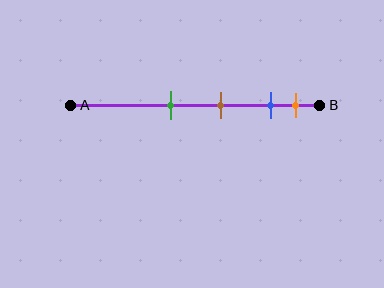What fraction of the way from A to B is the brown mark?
The brown mark is approximately 60% (0.6) of the way from A to B.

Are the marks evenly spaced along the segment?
No, the marks are not evenly spaced.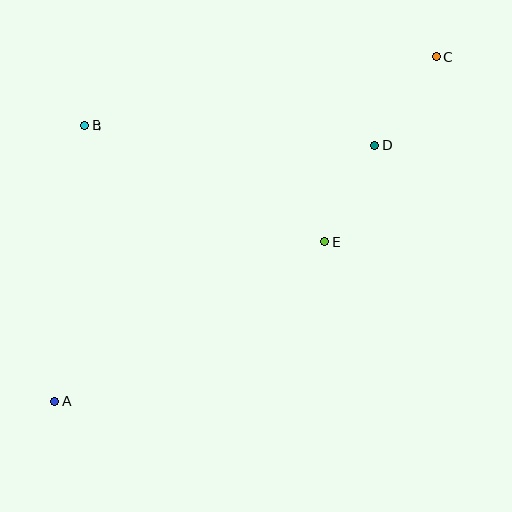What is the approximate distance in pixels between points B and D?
The distance between B and D is approximately 291 pixels.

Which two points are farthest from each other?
Points A and C are farthest from each other.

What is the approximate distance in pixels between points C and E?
The distance between C and E is approximately 216 pixels.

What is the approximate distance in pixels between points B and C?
The distance between B and C is approximately 358 pixels.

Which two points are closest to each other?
Points C and D are closest to each other.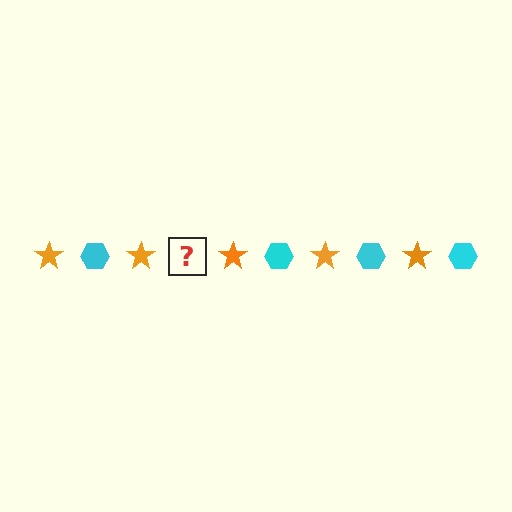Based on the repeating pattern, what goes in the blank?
The blank should be a cyan hexagon.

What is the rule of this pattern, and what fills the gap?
The rule is that the pattern alternates between orange star and cyan hexagon. The gap should be filled with a cyan hexagon.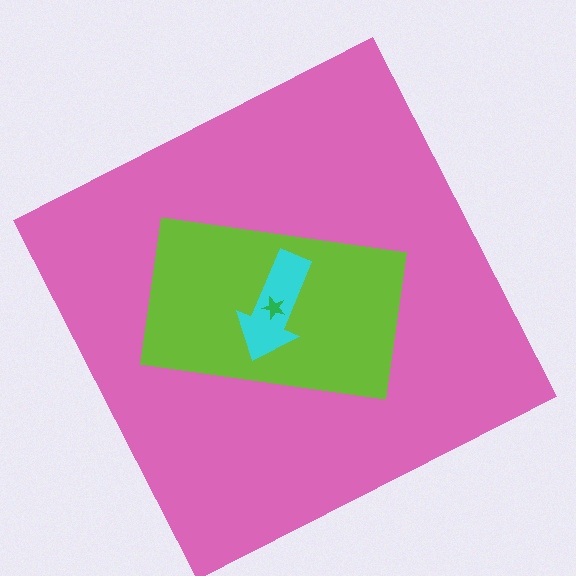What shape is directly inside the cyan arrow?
The green star.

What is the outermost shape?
The pink square.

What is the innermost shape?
The green star.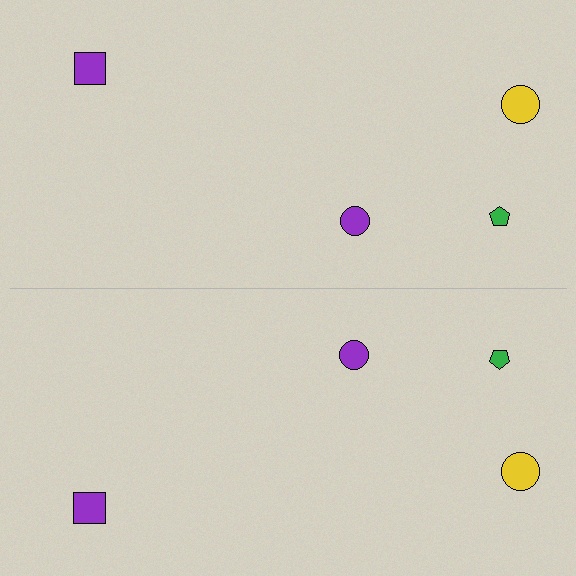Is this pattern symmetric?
Yes, this pattern has bilateral (reflection) symmetry.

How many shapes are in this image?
There are 8 shapes in this image.